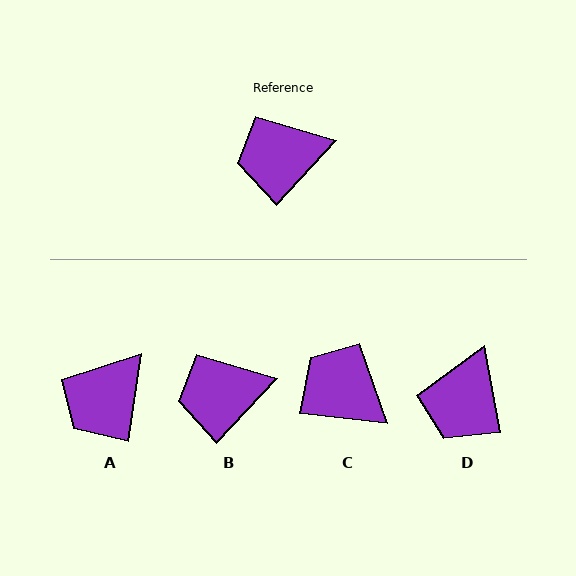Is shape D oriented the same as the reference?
No, it is off by about 53 degrees.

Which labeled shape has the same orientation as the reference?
B.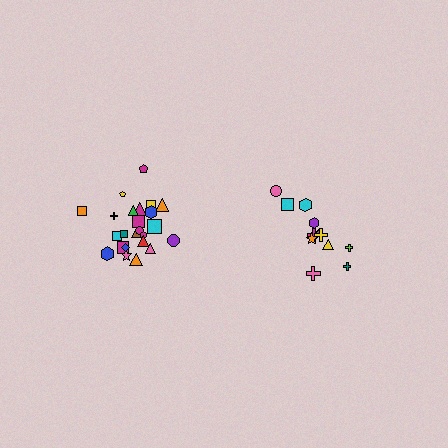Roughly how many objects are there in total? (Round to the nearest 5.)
Roughly 35 objects in total.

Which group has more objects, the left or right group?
The left group.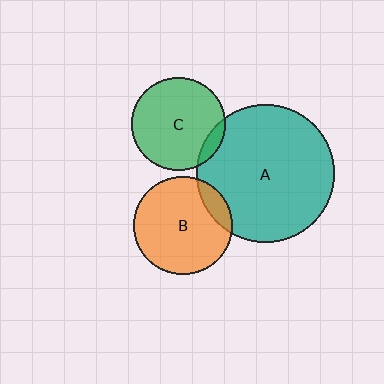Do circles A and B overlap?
Yes.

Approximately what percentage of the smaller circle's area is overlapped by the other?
Approximately 15%.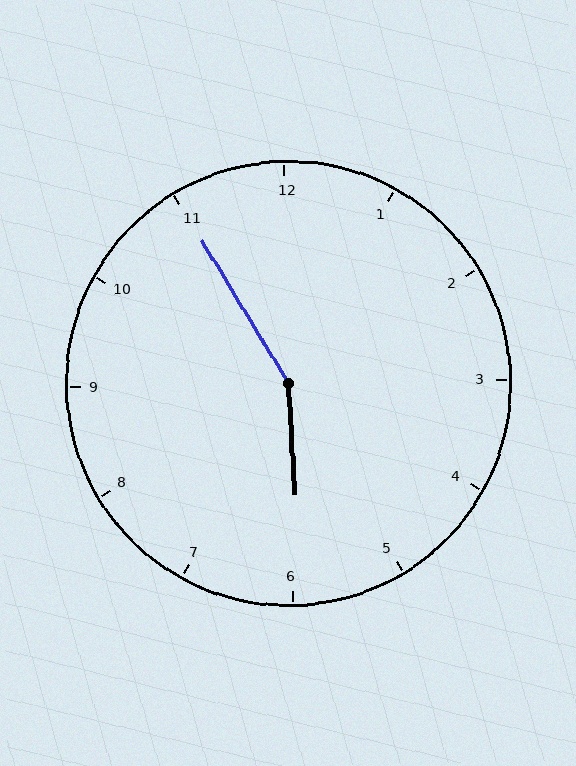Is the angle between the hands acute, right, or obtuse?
It is obtuse.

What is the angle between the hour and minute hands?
Approximately 152 degrees.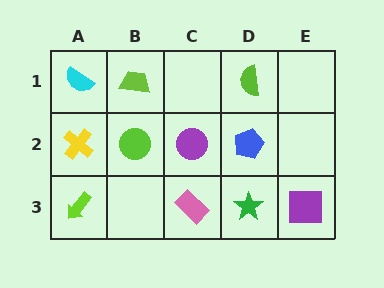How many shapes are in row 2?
4 shapes.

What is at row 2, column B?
A lime circle.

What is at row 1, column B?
A lime trapezoid.